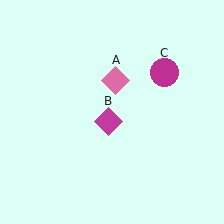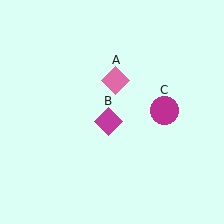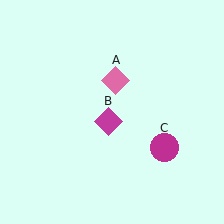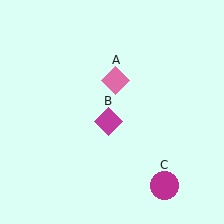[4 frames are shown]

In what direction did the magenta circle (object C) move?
The magenta circle (object C) moved down.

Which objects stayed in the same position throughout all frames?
Pink diamond (object A) and magenta diamond (object B) remained stationary.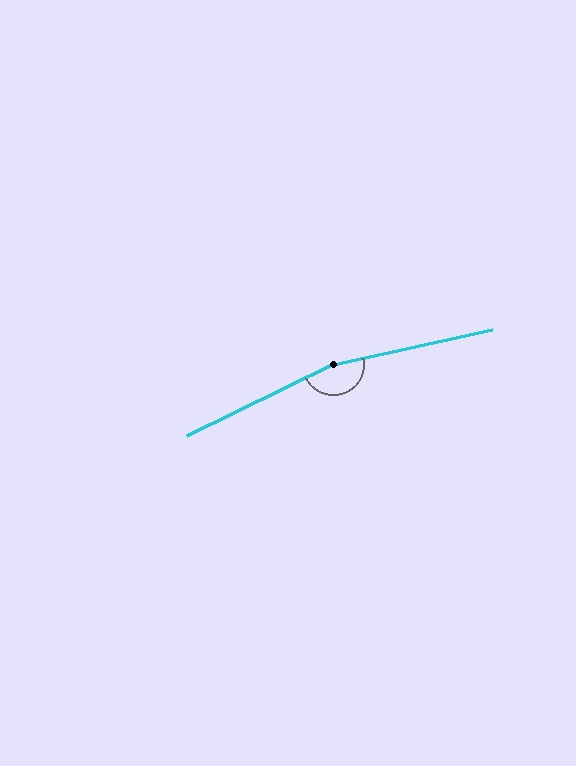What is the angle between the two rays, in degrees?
Approximately 167 degrees.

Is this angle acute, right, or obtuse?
It is obtuse.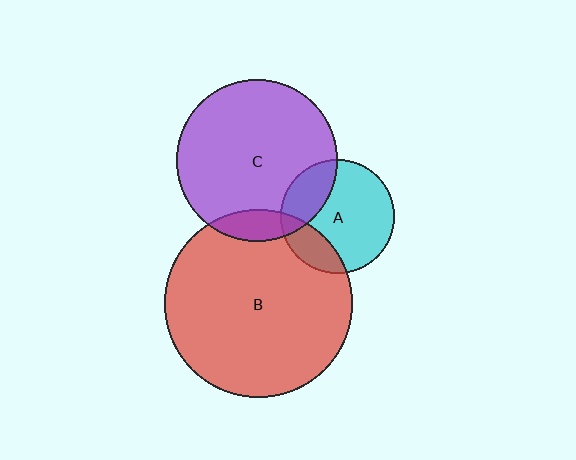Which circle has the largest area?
Circle B (red).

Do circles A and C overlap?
Yes.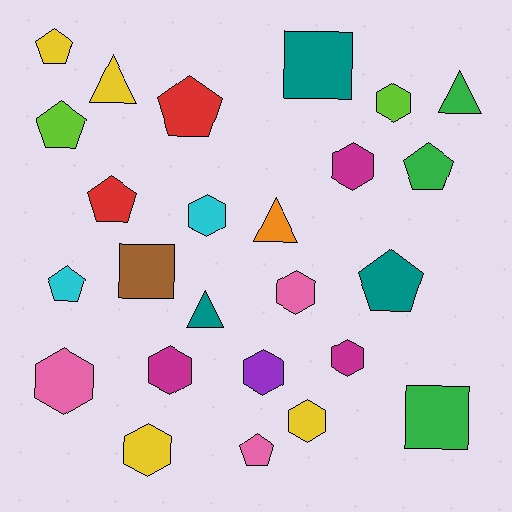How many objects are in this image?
There are 25 objects.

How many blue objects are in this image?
There are no blue objects.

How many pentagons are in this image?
There are 8 pentagons.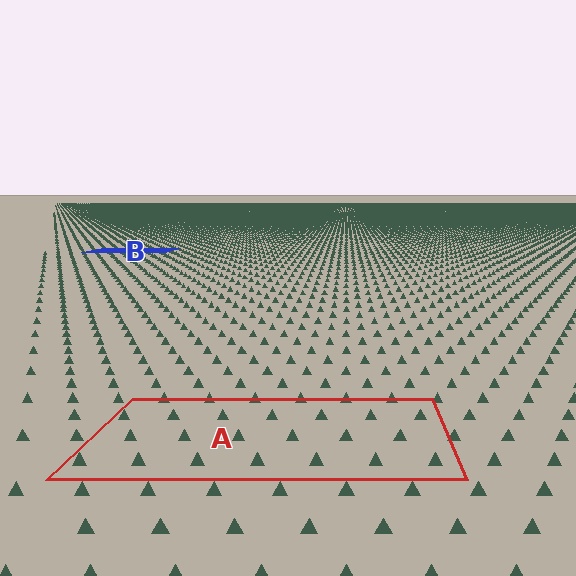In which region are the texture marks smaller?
The texture marks are smaller in region B, because it is farther away.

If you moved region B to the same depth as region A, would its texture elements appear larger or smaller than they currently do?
They would appear larger. At a closer depth, the same texture elements are projected at a bigger on-screen size.